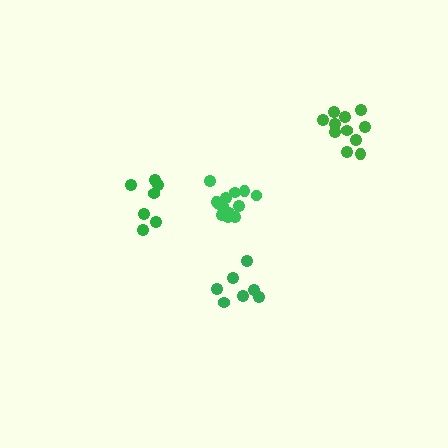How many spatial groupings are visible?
There are 4 spatial groupings.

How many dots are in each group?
Group 1: 7 dots, Group 2: 7 dots, Group 3: 11 dots, Group 4: 13 dots (38 total).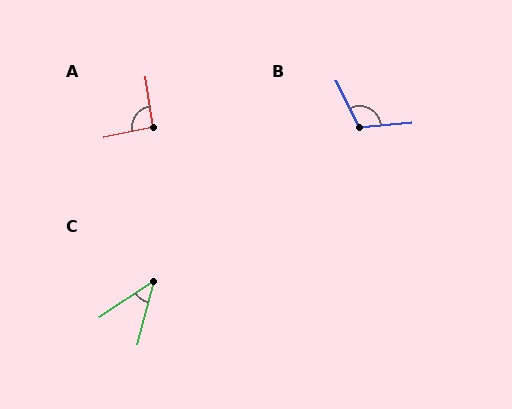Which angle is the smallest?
C, at approximately 42 degrees.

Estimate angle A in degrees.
Approximately 93 degrees.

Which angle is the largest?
B, at approximately 111 degrees.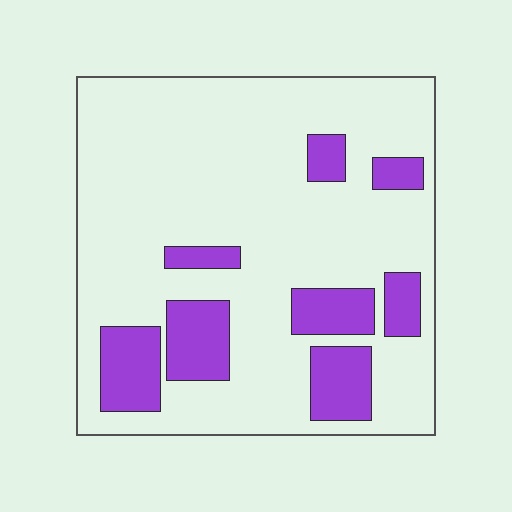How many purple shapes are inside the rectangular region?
8.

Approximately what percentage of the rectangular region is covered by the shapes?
Approximately 20%.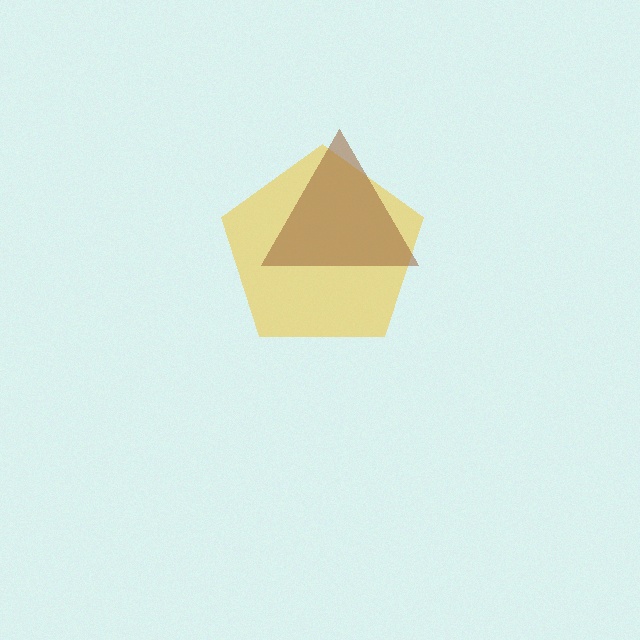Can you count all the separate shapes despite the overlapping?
Yes, there are 2 separate shapes.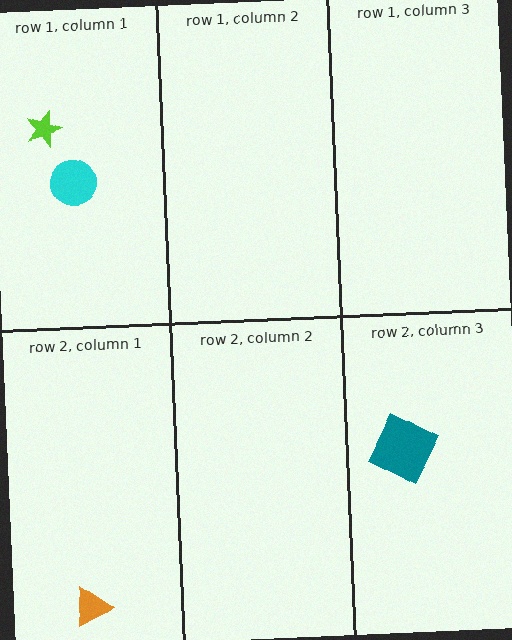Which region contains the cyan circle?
The row 1, column 1 region.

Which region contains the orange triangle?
The row 2, column 1 region.